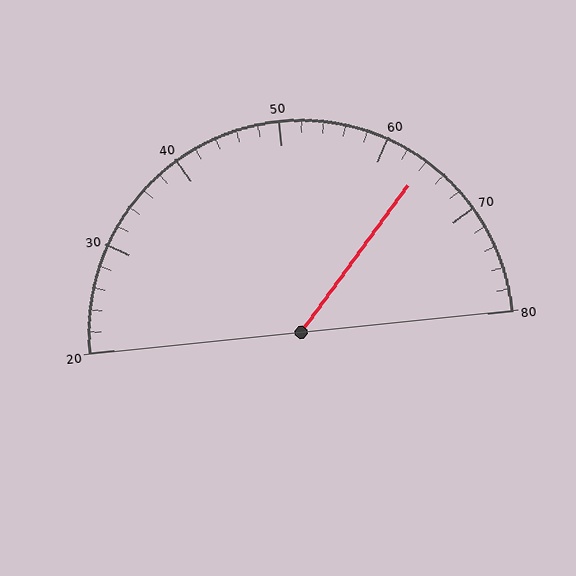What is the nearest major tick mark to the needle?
The nearest major tick mark is 60.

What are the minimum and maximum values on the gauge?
The gauge ranges from 20 to 80.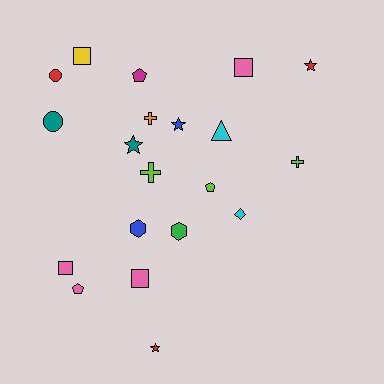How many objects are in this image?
There are 20 objects.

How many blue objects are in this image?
There are 2 blue objects.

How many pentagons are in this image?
There are 3 pentagons.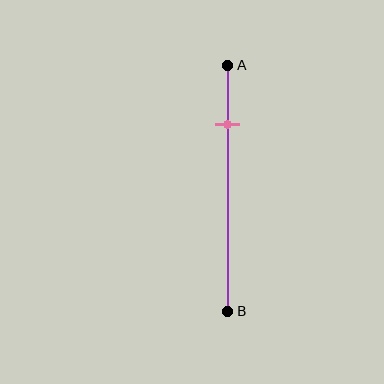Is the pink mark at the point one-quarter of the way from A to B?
Yes, the mark is approximately at the one-quarter point.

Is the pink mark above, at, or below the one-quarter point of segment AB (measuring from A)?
The pink mark is approximately at the one-quarter point of segment AB.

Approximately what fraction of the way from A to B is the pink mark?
The pink mark is approximately 25% of the way from A to B.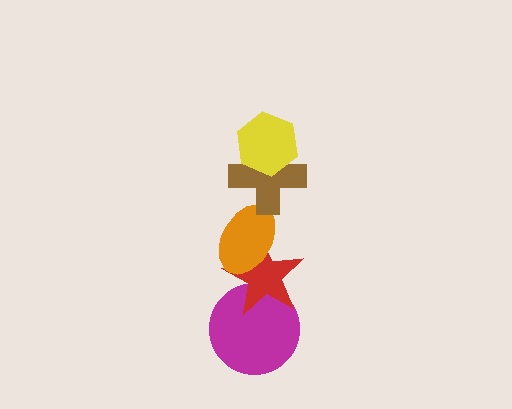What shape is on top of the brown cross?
The yellow hexagon is on top of the brown cross.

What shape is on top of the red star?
The orange ellipse is on top of the red star.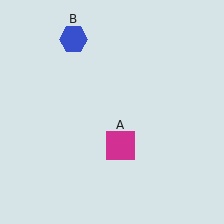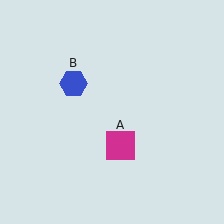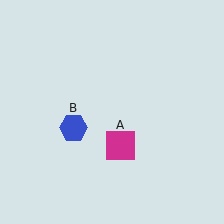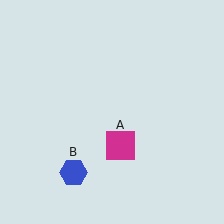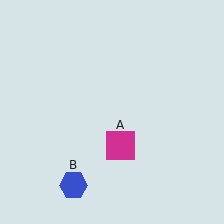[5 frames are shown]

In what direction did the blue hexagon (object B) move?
The blue hexagon (object B) moved down.